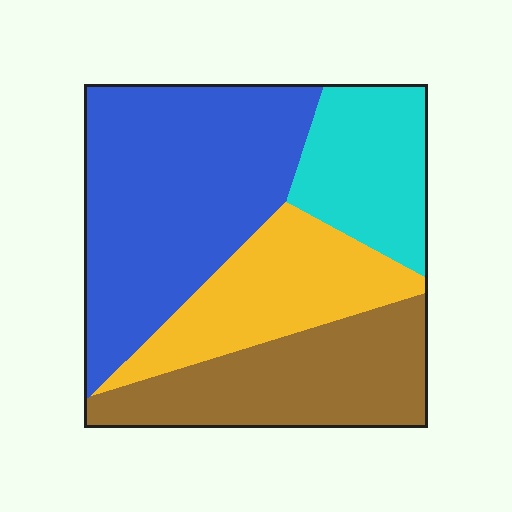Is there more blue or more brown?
Blue.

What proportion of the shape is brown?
Brown takes up about one quarter (1/4) of the shape.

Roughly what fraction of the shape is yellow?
Yellow covers roughly 20% of the shape.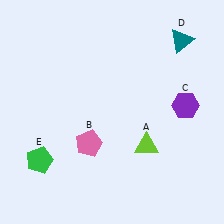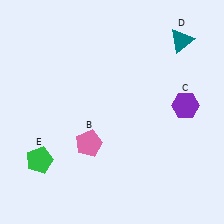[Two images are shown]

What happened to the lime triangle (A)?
The lime triangle (A) was removed in Image 2. It was in the bottom-right area of Image 1.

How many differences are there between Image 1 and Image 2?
There is 1 difference between the two images.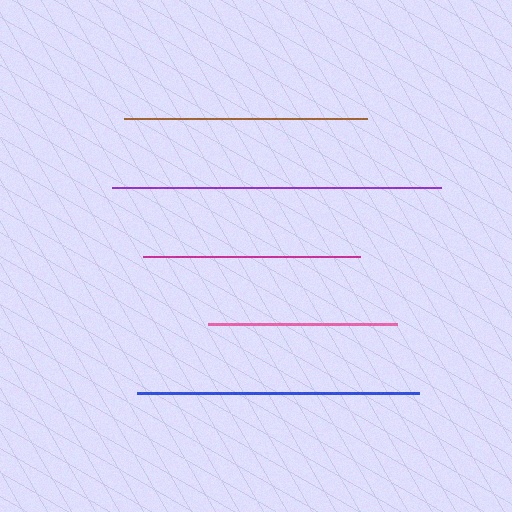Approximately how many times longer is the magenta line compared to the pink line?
The magenta line is approximately 1.1 times the length of the pink line.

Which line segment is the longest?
The purple line is the longest at approximately 328 pixels.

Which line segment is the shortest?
The pink line is the shortest at approximately 189 pixels.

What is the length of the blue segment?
The blue segment is approximately 282 pixels long.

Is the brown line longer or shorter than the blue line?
The blue line is longer than the brown line.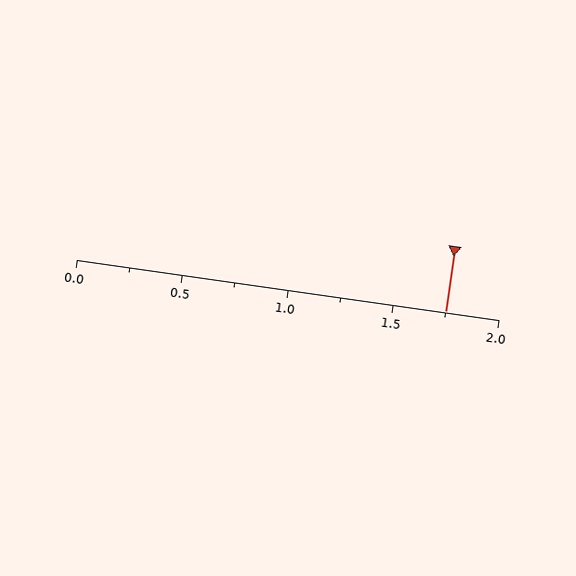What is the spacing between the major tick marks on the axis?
The major ticks are spaced 0.5 apart.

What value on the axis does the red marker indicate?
The marker indicates approximately 1.75.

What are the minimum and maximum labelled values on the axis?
The axis runs from 0.0 to 2.0.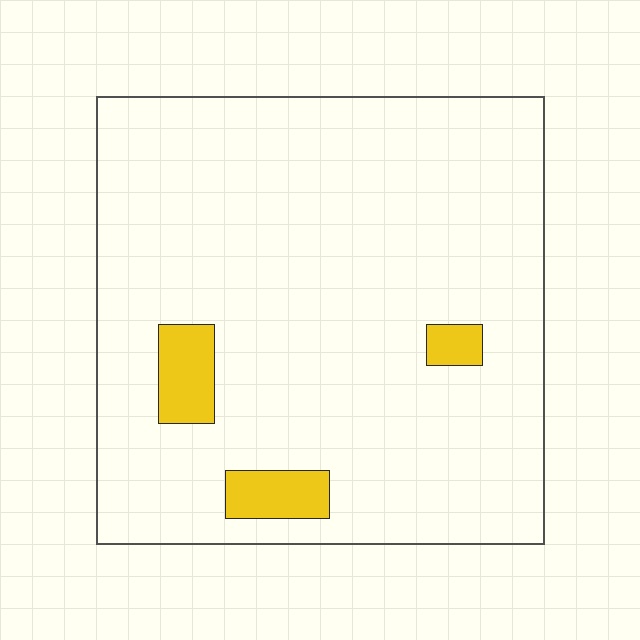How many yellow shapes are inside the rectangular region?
3.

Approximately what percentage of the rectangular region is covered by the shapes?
Approximately 5%.